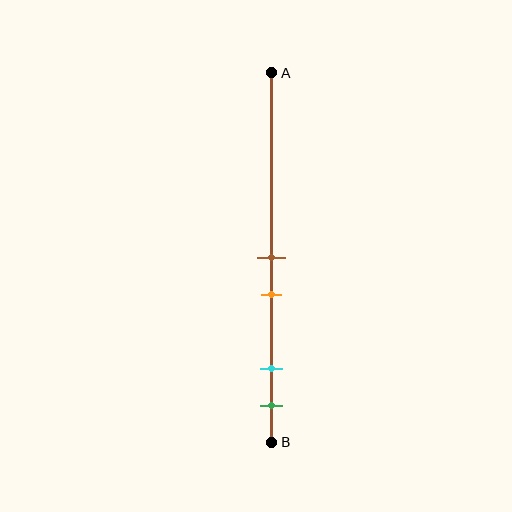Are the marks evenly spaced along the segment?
No, the marks are not evenly spaced.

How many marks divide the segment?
There are 4 marks dividing the segment.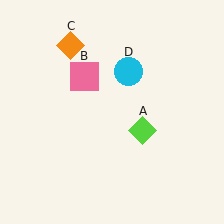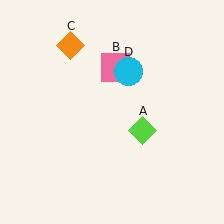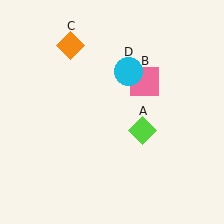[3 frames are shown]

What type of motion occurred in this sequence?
The pink square (object B) rotated clockwise around the center of the scene.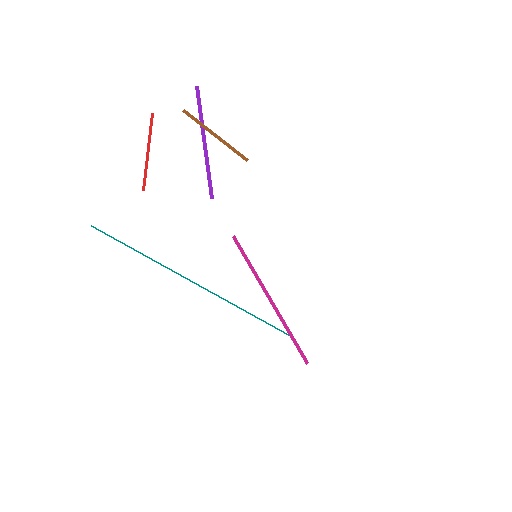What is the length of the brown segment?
The brown segment is approximately 81 pixels long.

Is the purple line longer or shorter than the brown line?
The purple line is longer than the brown line.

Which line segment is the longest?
The teal line is the longest at approximately 225 pixels.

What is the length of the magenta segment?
The magenta segment is approximately 147 pixels long.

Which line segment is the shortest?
The red line is the shortest at approximately 77 pixels.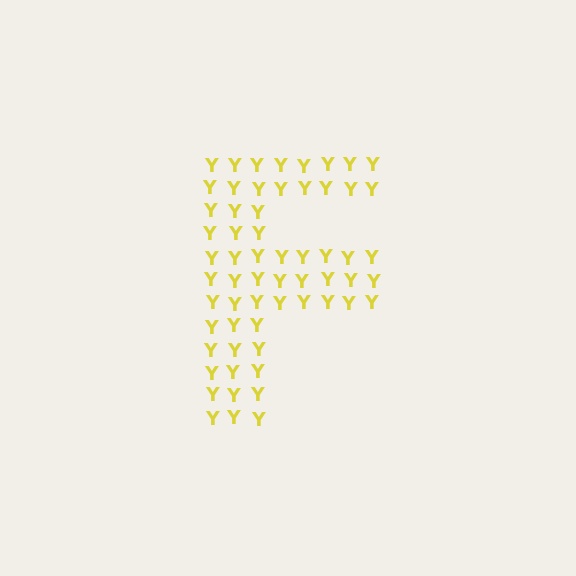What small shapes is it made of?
It is made of small letter Y's.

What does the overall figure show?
The overall figure shows the letter F.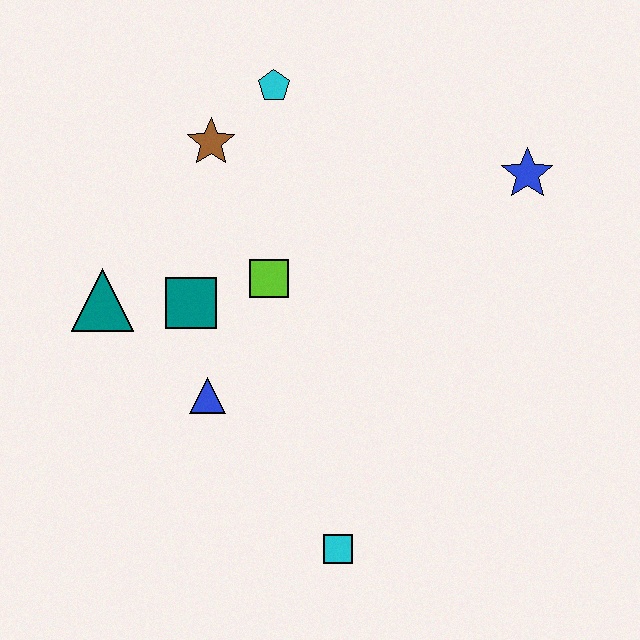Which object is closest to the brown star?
The cyan pentagon is closest to the brown star.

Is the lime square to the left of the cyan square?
Yes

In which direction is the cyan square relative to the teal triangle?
The cyan square is below the teal triangle.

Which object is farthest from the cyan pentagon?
The cyan square is farthest from the cyan pentagon.